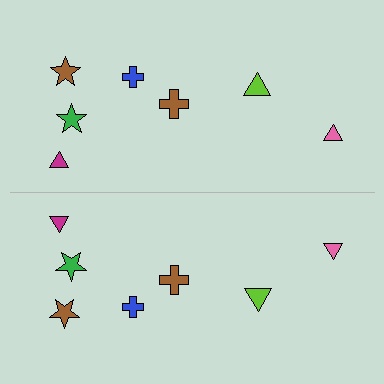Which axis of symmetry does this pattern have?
The pattern has a horizontal axis of symmetry running through the center of the image.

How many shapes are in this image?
There are 14 shapes in this image.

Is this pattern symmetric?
Yes, this pattern has bilateral (reflection) symmetry.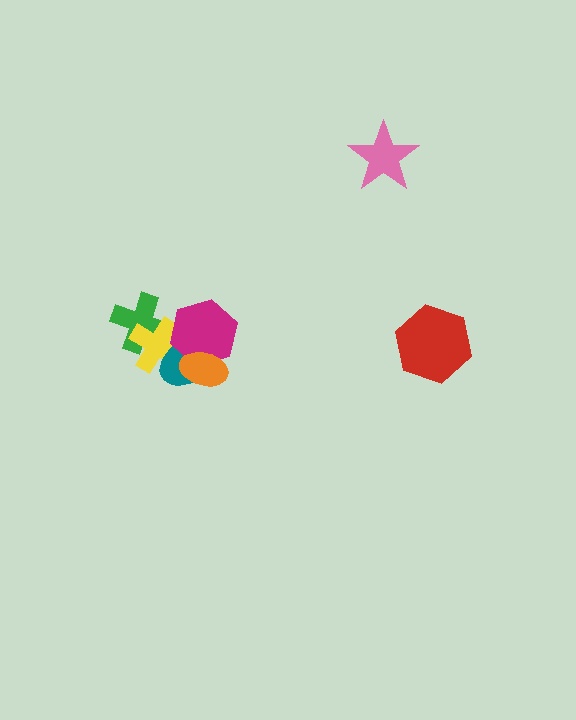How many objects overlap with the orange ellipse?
2 objects overlap with the orange ellipse.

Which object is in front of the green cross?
The yellow cross is in front of the green cross.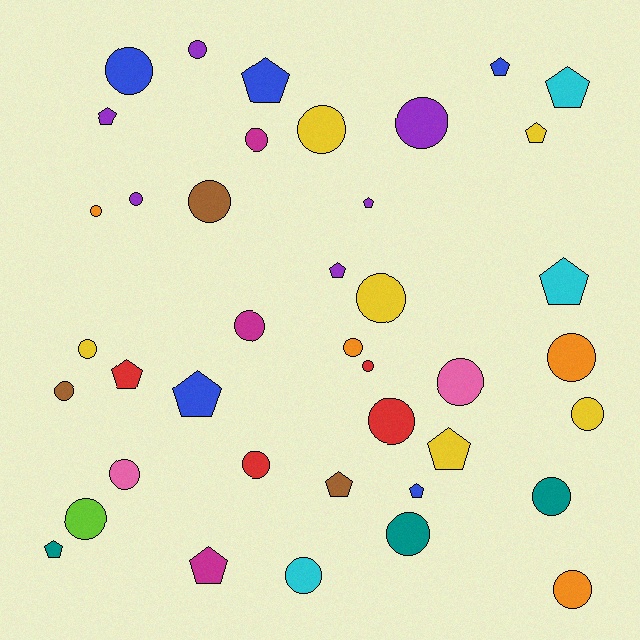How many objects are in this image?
There are 40 objects.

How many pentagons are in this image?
There are 15 pentagons.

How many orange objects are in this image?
There are 4 orange objects.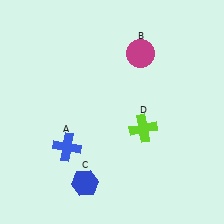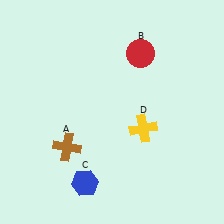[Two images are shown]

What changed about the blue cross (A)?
In Image 1, A is blue. In Image 2, it changed to brown.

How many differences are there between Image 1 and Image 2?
There are 3 differences between the two images.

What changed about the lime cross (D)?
In Image 1, D is lime. In Image 2, it changed to yellow.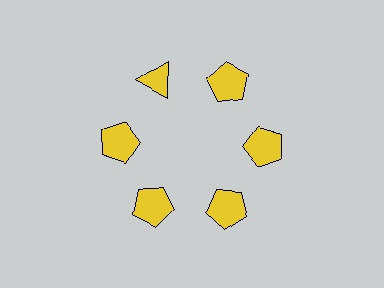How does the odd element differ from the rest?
It has a different shape: triangle instead of pentagon.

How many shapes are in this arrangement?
There are 6 shapes arranged in a ring pattern.